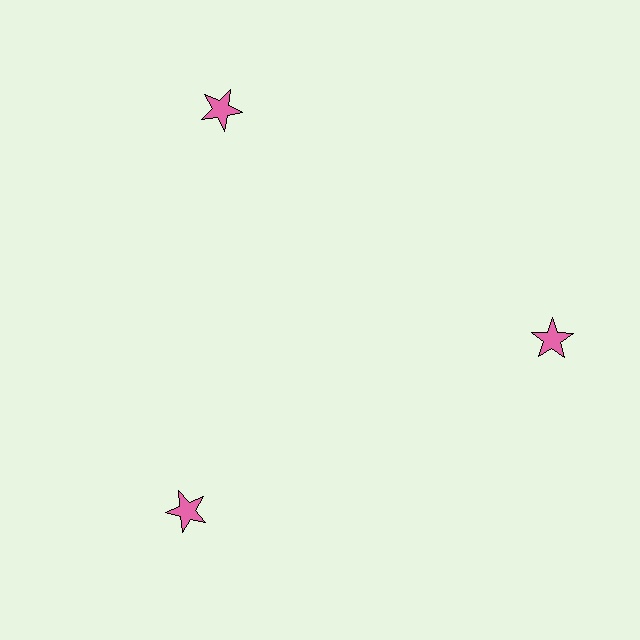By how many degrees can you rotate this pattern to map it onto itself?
The pattern maps onto itself every 120 degrees of rotation.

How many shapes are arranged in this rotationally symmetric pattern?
There are 3 shapes, arranged in 3 groups of 1.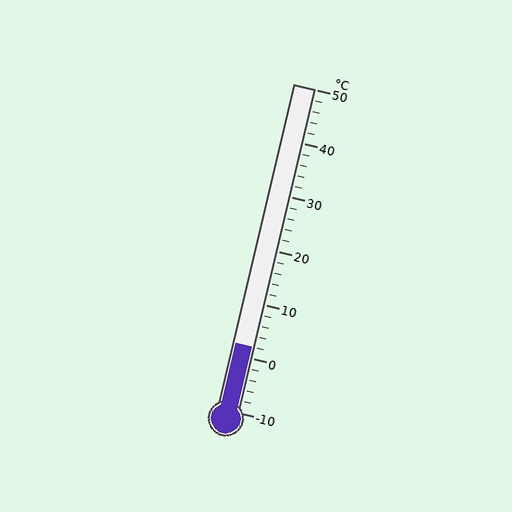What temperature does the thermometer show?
The thermometer shows approximately 2°C.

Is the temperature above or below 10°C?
The temperature is below 10°C.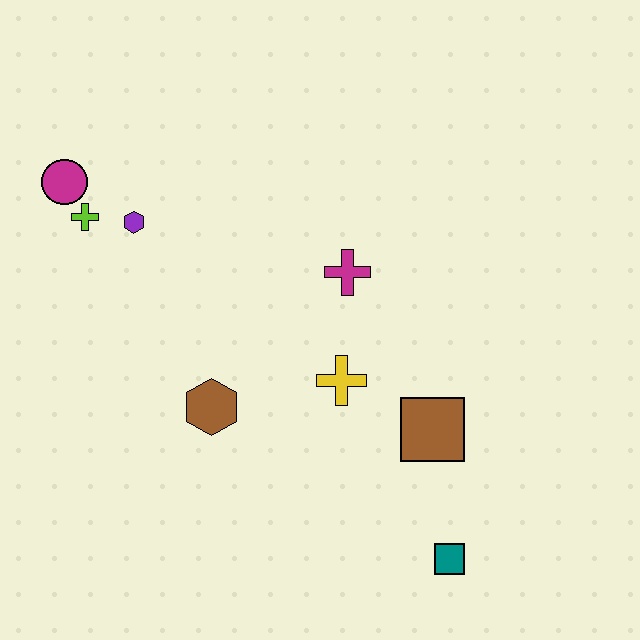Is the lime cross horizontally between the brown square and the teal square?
No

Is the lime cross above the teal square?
Yes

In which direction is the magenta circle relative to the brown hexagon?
The magenta circle is above the brown hexagon.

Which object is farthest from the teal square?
The magenta circle is farthest from the teal square.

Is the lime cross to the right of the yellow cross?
No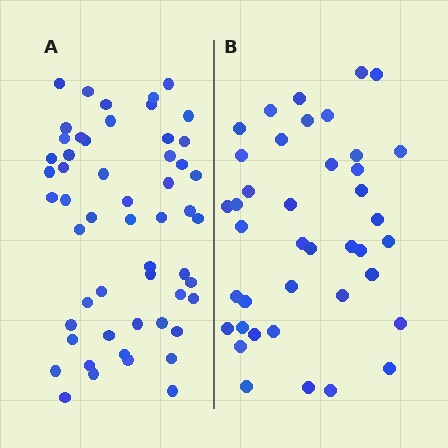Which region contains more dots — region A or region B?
Region A (the left region) has more dots.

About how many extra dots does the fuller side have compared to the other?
Region A has approximately 15 more dots than region B.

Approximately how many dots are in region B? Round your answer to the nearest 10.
About 40 dots.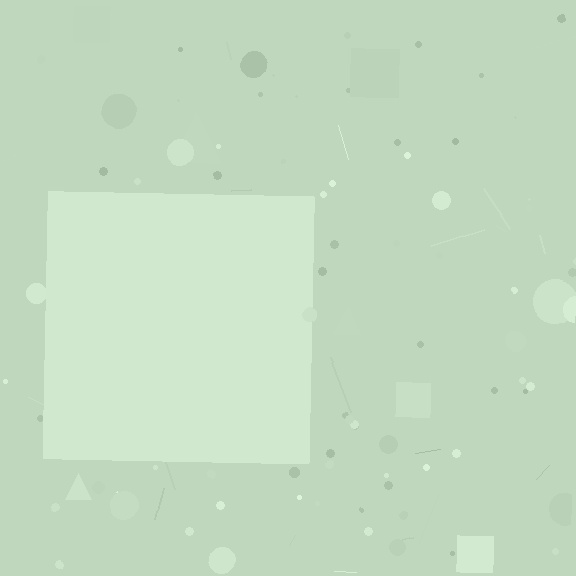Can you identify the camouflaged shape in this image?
The camouflaged shape is a square.